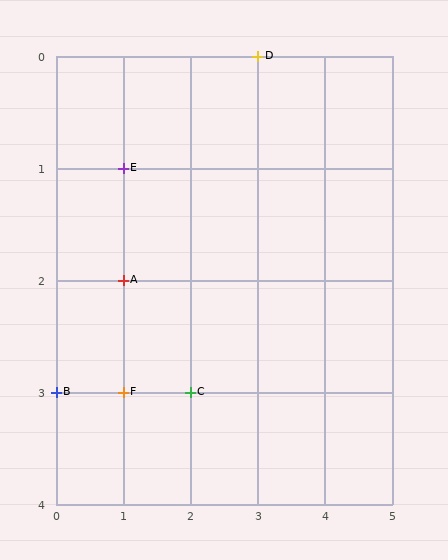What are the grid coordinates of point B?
Point B is at grid coordinates (0, 3).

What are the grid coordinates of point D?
Point D is at grid coordinates (3, 0).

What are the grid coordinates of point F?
Point F is at grid coordinates (1, 3).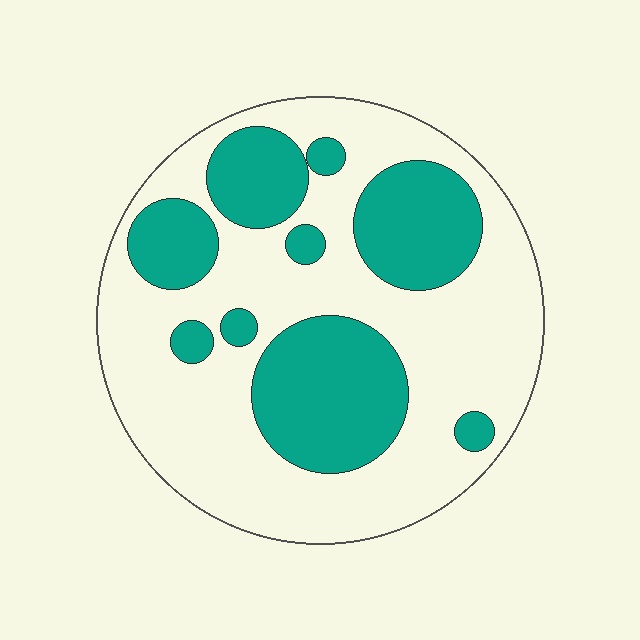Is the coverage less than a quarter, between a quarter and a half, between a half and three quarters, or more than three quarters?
Between a quarter and a half.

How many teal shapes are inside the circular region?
9.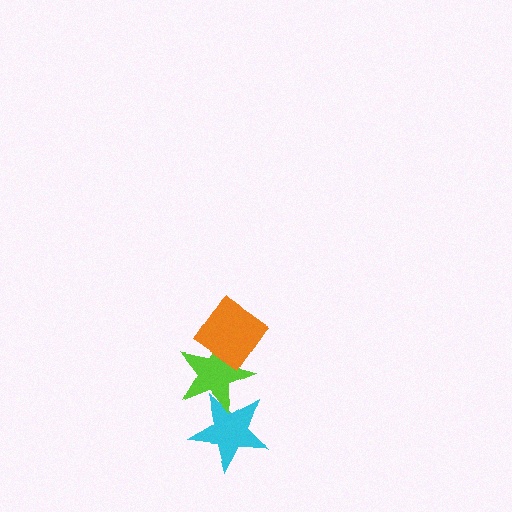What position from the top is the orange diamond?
The orange diamond is 1st from the top.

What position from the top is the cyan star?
The cyan star is 3rd from the top.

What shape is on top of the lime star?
The orange diamond is on top of the lime star.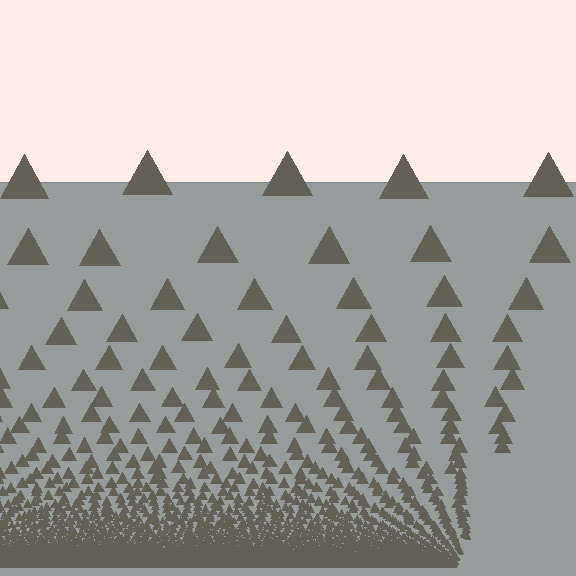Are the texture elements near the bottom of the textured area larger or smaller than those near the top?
Smaller. The gradient is inverted — elements near the bottom are smaller and denser.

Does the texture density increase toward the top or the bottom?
Density increases toward the bottom.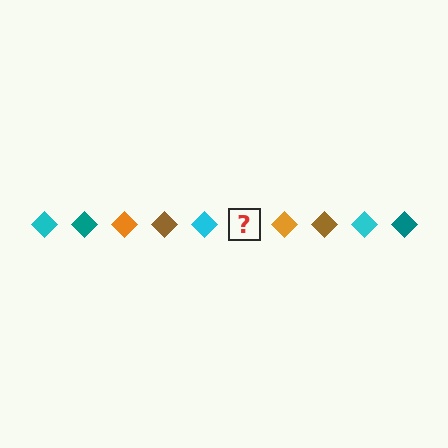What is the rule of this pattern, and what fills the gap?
The rule is that the pattern cycles through cyan, teal, orange, brown diamonds. The gap should be filled with a teal diamond.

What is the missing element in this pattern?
The missing element is a teal diamond.